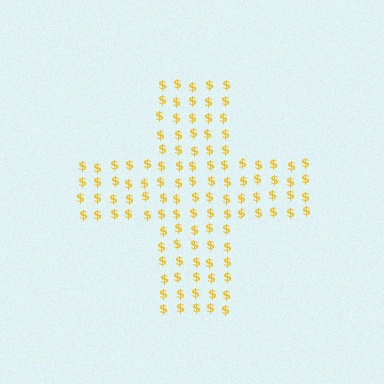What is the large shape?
The large shape is a cross.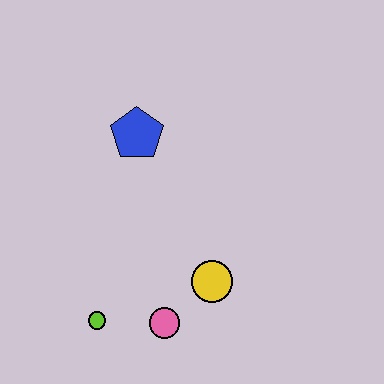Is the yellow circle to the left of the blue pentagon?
No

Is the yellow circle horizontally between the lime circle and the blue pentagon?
No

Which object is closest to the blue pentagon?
The yellow circle is closest to the blue pentagon.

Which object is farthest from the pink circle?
The blue pentagon is farthest from the pink circle.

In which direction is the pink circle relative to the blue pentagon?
The pink circle is below the blue pentagon.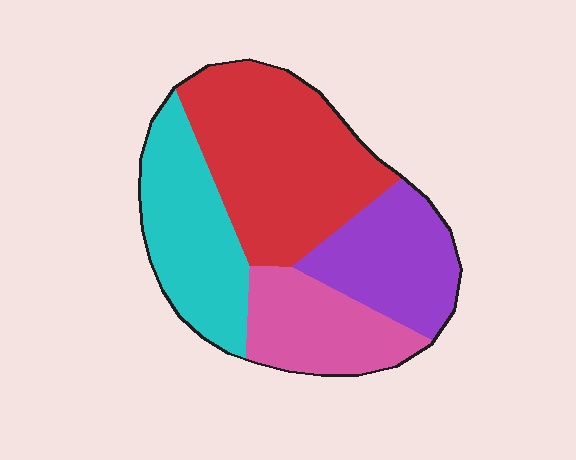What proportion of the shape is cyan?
Cyan takes up about one quarter (1/4) of the shape.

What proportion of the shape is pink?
Pink covers 18% of the shape.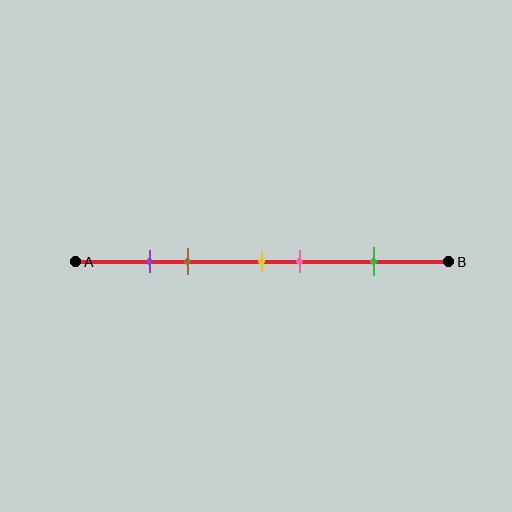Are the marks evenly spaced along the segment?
No, the marks are not evenly spaced.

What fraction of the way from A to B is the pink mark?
The pink mark is approximately 60% (0.6) of the way from A to B.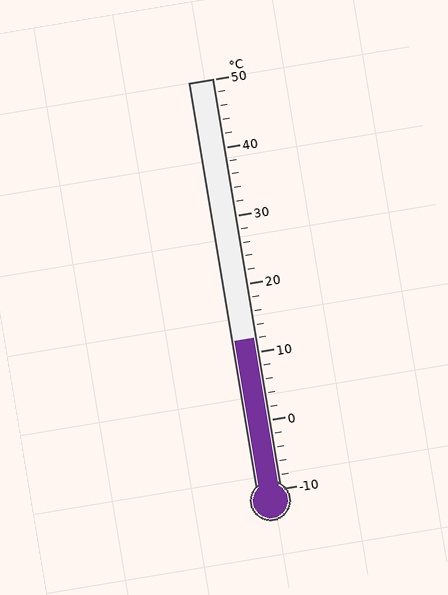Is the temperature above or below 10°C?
The temperature is above 10°C.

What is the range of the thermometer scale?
The thermometer scale ranges from -10°C to 50°C.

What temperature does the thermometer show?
The thermometer shows approximately 12°C.